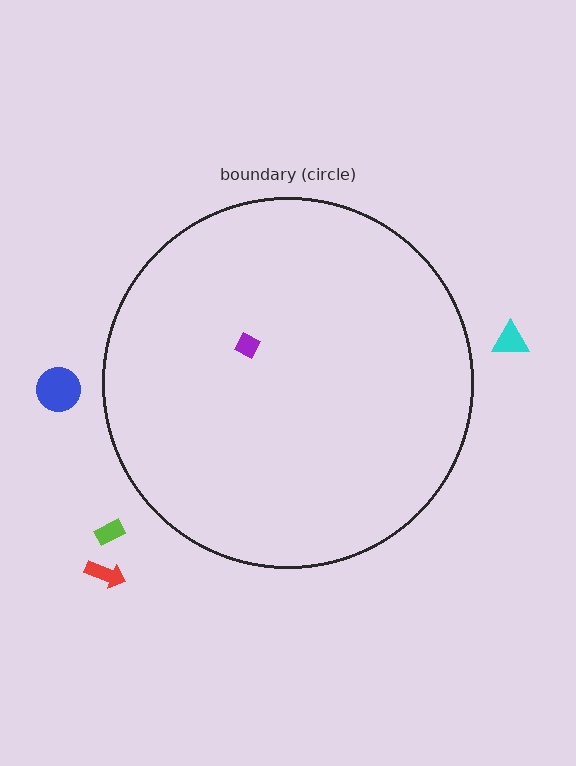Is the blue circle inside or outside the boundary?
Outside.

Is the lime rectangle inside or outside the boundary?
Outside.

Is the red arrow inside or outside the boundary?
Outside.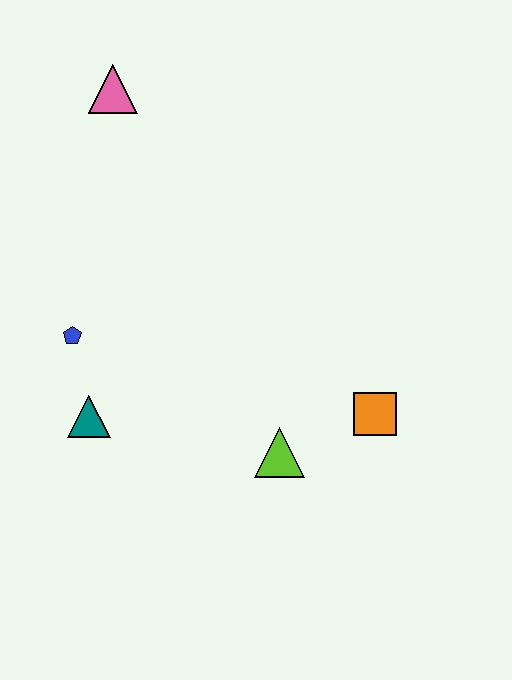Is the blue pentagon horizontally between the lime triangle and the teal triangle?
No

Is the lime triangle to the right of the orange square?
No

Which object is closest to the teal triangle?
The blue pentagon is closest to the teal triangle.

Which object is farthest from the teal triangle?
The pink triangle is farthest from the teal triangle.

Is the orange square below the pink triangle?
Yes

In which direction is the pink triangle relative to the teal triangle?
The pink triangle is above the teal triangle.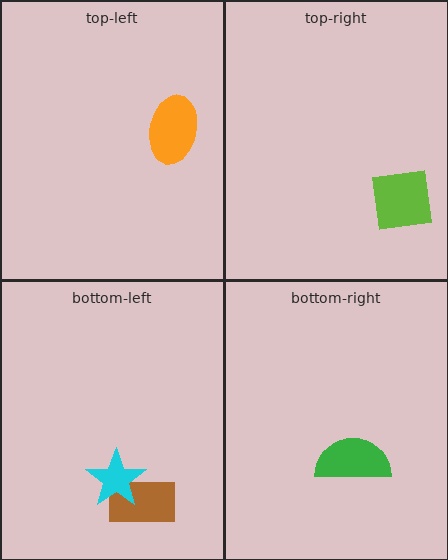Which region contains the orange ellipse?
The top-left region.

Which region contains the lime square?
The top-right region.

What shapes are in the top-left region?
The orange ellipse.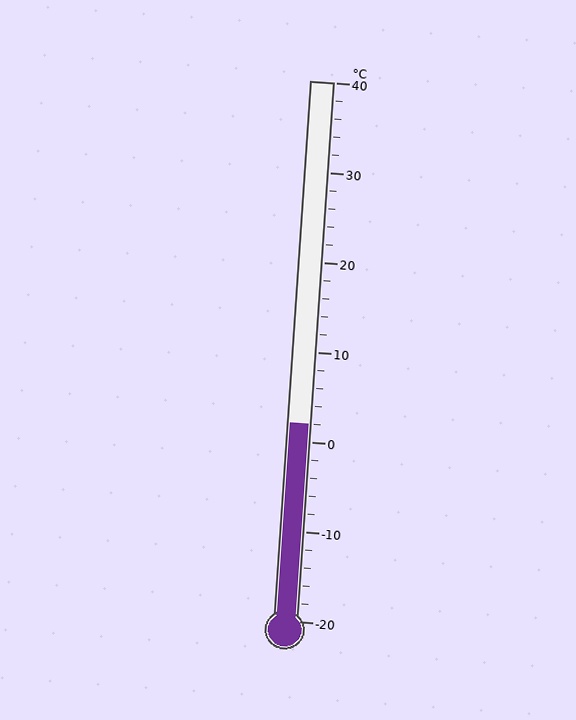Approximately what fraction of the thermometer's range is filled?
The thermometer is filled to approximately 35% of its range.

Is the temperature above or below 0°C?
The temperature is above 0°C.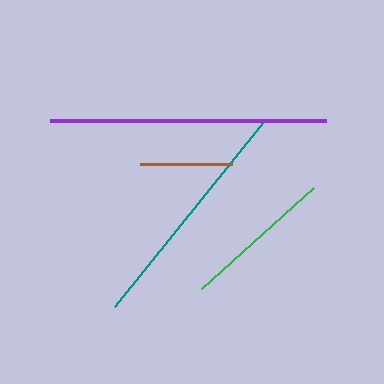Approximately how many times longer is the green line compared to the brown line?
The green line is approximately 1.6 times the length of the brown line.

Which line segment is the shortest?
The brown line is the shortest at approximately 92 pixels.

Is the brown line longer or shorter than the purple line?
The purple line is longer than the brown line.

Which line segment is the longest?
The purple line is the longest at approximately 276 pixels.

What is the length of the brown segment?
The brown segment is approximately 92 pixels long.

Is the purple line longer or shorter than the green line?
The purple line is longer than the green line.